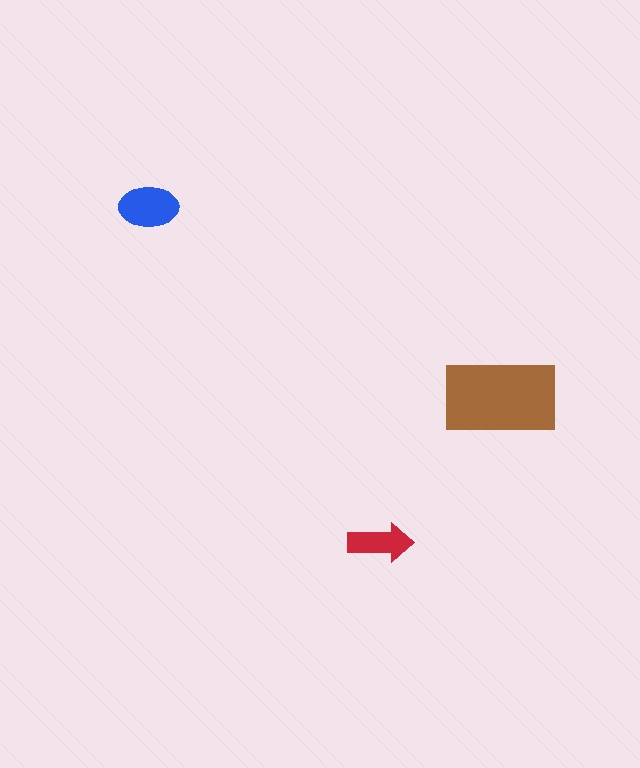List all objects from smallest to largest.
The red arrow, the blue ellipse, the brown rectangle.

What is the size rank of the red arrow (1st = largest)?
3rd.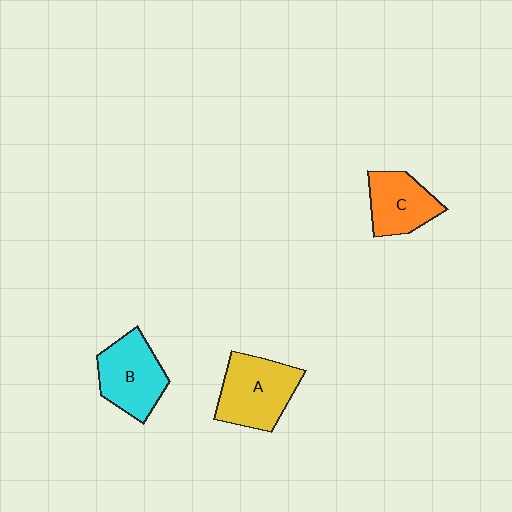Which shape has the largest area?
Shape A (yellow).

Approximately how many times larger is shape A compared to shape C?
Approximately 1.3 times.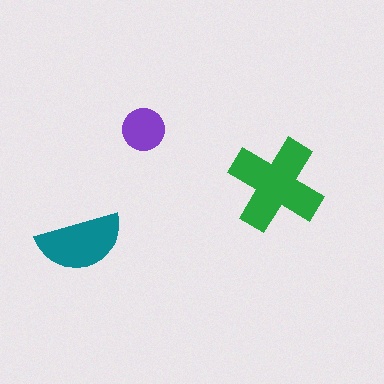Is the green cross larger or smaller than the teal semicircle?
Larger.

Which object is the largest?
The green cross.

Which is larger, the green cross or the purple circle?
The green cross.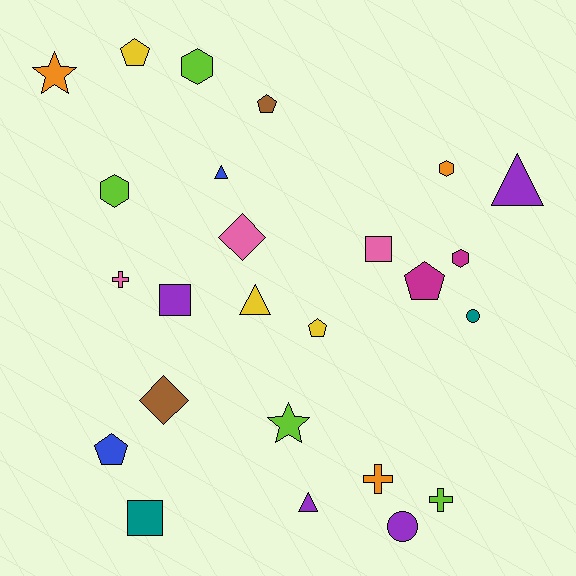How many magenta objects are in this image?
There are 2 magenta objects.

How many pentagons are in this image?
There are 5 pentagons.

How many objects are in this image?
There are 25 objects.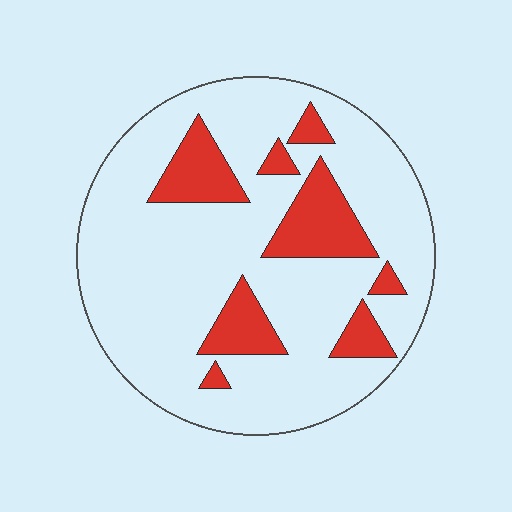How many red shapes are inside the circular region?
8.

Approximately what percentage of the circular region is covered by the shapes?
Approximately 20%.